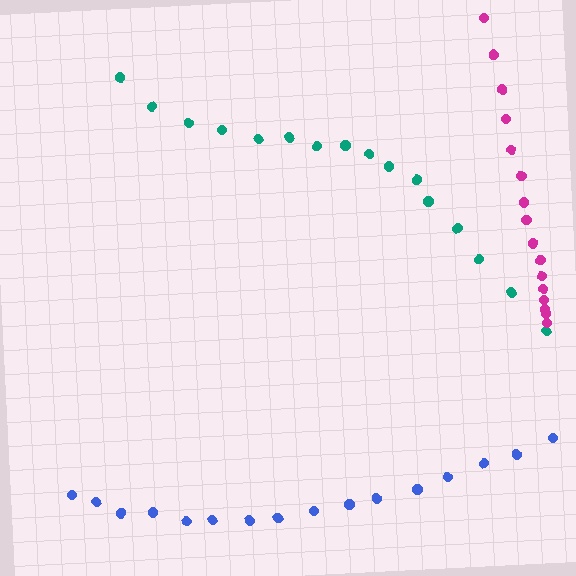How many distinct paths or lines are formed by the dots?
There are 3 distinct paths.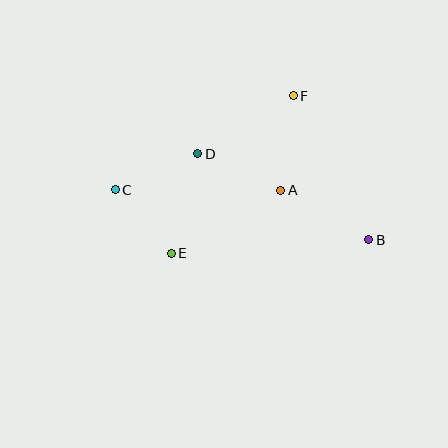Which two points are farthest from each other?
Points B and C are farthest from each other.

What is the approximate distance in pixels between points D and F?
The distance between D and F is approximately 112 pixels.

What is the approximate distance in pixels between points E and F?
The distance between E and F is approximately 199 pixels.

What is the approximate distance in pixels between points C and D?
The distance between C and D is approximately 90 pixels.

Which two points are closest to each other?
Points C and E are closest to each other.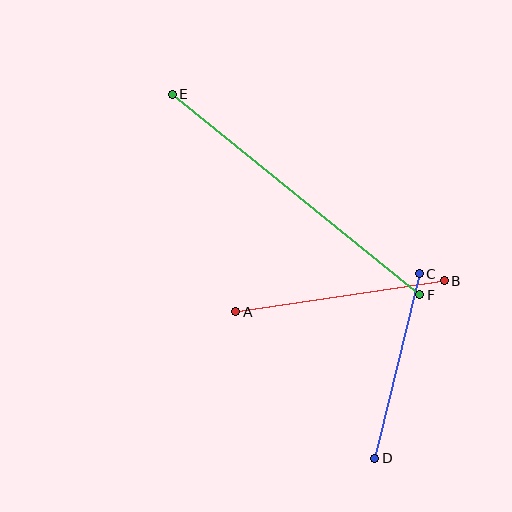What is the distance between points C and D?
The distance is approximately 190 pixels.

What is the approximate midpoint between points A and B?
The midpoint is at approximately (340, 296) pixels.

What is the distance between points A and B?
The distance is approximately 211 pixels.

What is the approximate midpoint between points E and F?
The midpoint is at approximately (296, 194) pixels.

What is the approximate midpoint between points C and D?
The midpoint is at approximately (397, 366) pixels.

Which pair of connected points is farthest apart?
Points E and F are farthest apart.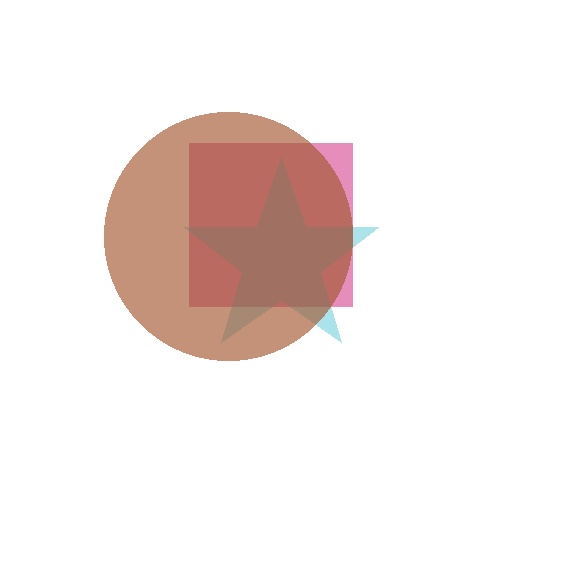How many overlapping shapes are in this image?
There are 3 overlapping shapes in the image.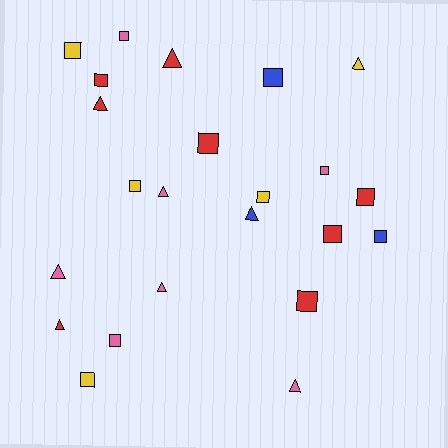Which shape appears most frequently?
Square, with 14 objects.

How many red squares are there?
There are 5 red squares.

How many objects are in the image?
There are 23 objects.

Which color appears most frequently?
Red, with 8 objects.